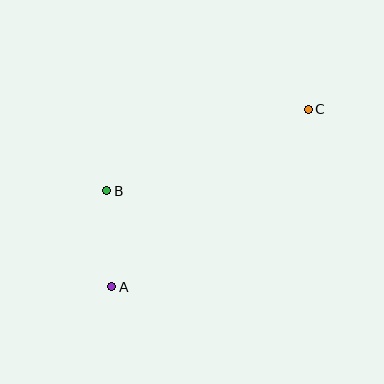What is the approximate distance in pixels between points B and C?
The distance between B and C is approximately 218 pixels.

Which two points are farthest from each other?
Points A and C are farthest from each other.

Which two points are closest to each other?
Points A and B are closest to each other.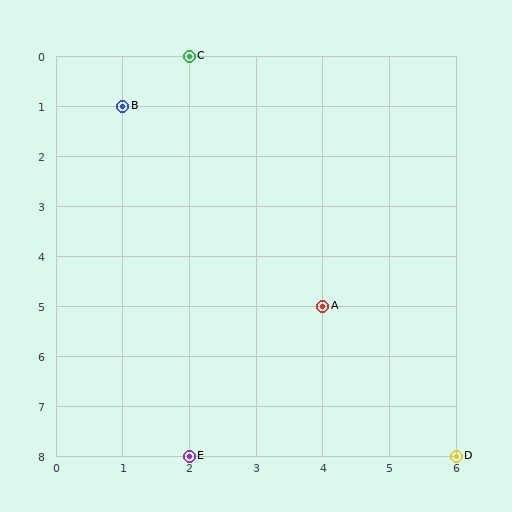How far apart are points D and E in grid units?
Points D and E are 4 columns apart.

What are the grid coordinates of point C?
Point C is at grid coordinates (2, 0).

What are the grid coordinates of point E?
Point E is at grid coordinates (2, 8).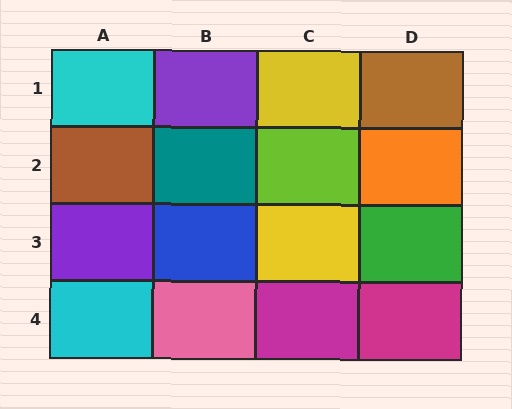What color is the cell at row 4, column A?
Cyan.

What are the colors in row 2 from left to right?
Brown, teal, lime, orange.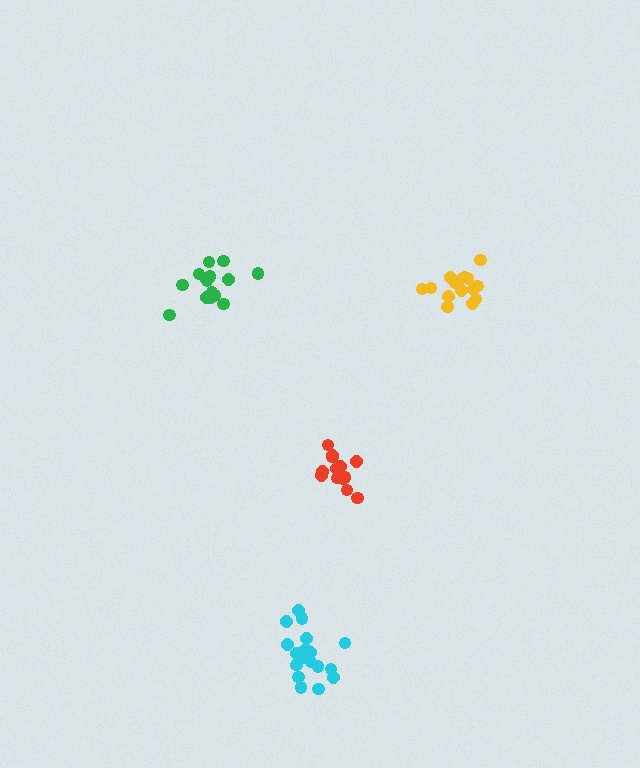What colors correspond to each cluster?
The clusters are colored: red, green, yellow, cyan.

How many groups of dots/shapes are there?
There are 4 groups.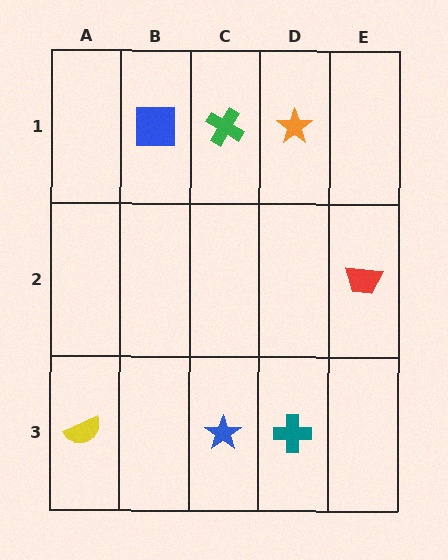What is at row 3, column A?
A yellow semicircle.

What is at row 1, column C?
A green cross.